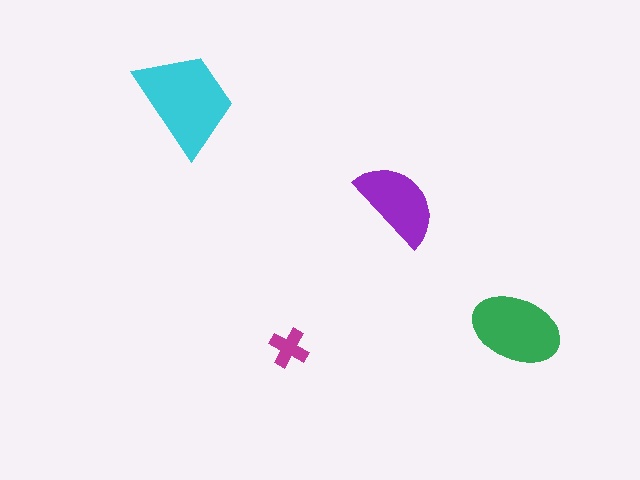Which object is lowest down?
The magenta cross is bottommost.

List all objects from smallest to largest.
The magenta cross, the purple semicircle, the green ellipse, the cyan trapezoid.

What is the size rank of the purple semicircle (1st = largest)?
3rd.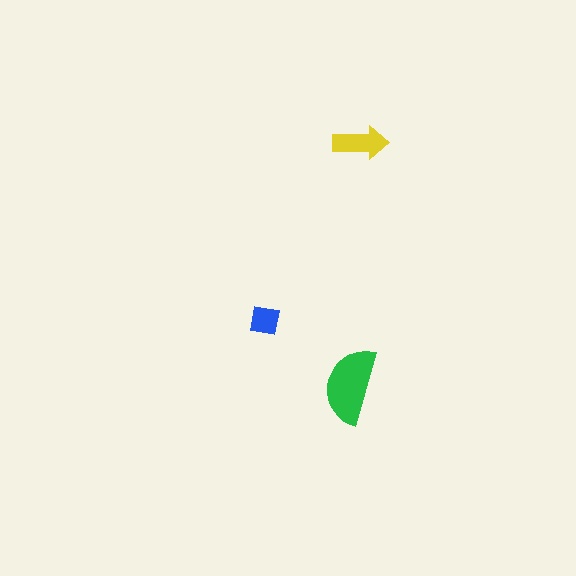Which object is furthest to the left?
The blue square is leftmost.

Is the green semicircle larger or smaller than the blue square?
Larger.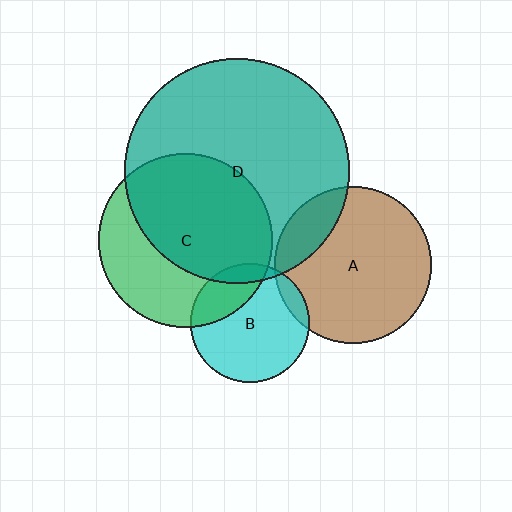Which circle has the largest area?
Circle D (teal).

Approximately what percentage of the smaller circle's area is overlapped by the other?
Approximately 60%.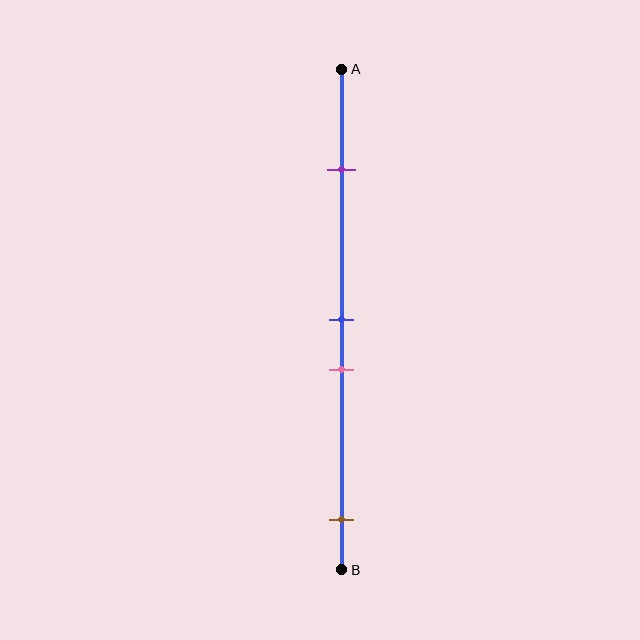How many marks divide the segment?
There are 4 marks dividing the segment.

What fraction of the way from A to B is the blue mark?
The blue mark is approximately 50% (0.5) of the way from A to B.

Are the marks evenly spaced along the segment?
No, the marks are not evenly spaced.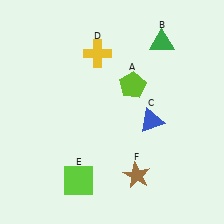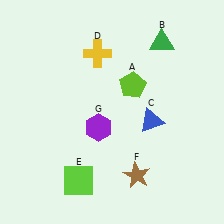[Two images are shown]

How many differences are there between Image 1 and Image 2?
There is 1 difference between the two images.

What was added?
A purple hexagon (G) was added in Image 2.